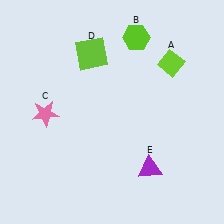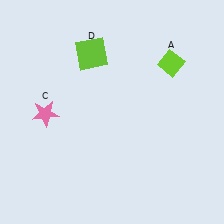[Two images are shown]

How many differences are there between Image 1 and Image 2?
There are 2 differences between the two images.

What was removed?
The purple triangle (E), the lime hexagon (B) were removed in Image 2.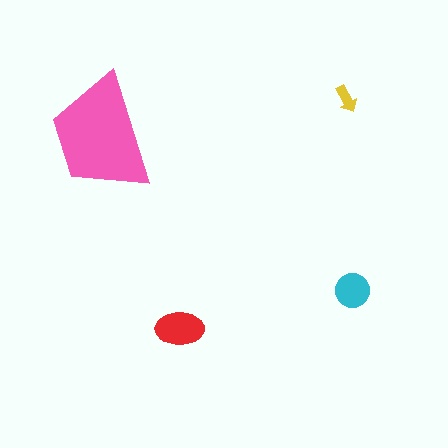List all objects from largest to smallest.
The pink trapezoid, the red ellipse, the cyan circle, the yellow arrow.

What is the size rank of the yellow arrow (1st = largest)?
4th.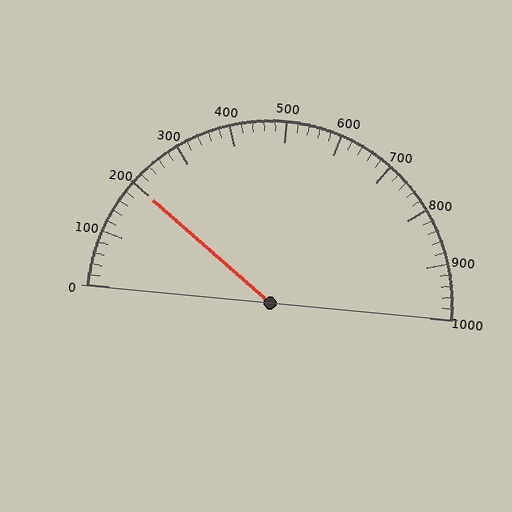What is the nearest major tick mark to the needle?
The nearest major tick mark is 200.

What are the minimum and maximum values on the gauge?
The gauge ranges from 0 to 1000.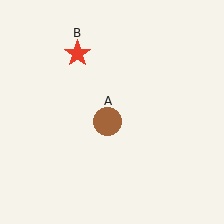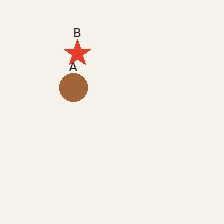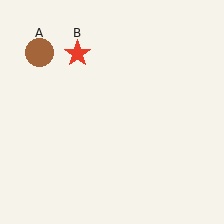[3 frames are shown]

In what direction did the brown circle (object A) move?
The brown circle (object A) moved up and to the left.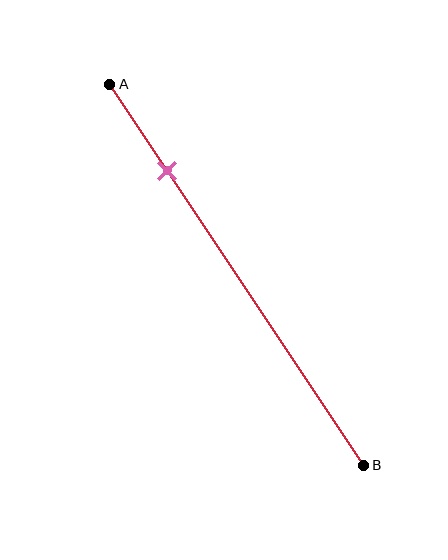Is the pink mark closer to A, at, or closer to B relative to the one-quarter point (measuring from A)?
The pink mark is approximately at the one-quarter point of segment AB.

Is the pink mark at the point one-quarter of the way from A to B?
Yes, the mark is approximately at the one-quarter point.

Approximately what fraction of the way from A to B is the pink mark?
The pink mark is approximately 25% of the way from A to B.